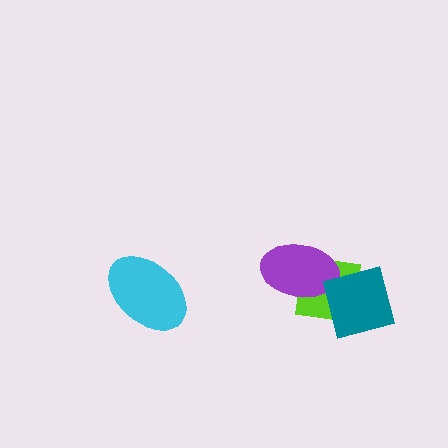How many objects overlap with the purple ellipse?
1 object overlaps with the purple ellipse.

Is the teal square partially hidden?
No, no other shape covers it.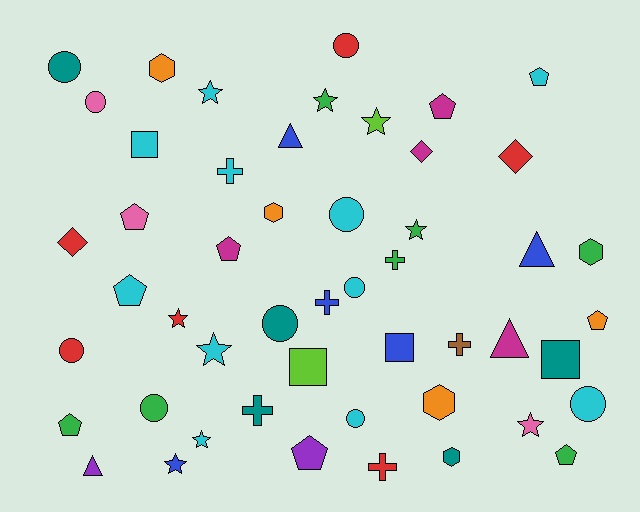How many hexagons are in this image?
There are 5 hexagons.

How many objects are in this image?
There are 50 objects.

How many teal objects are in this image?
There are 5 teal objects.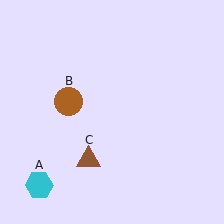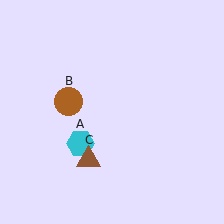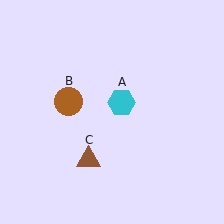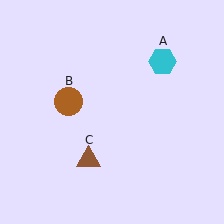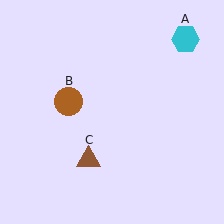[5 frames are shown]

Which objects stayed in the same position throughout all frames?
Brown circle (object B) and brown triangle (object C) remained stationary.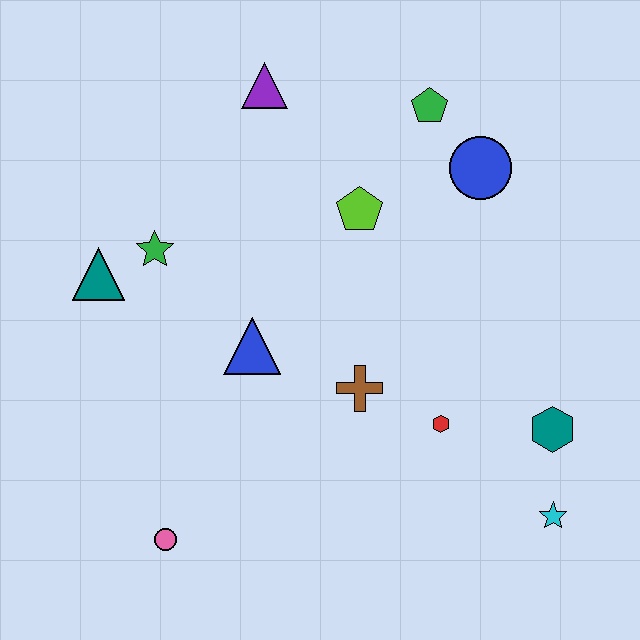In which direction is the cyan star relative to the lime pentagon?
The cyan star is below the lime pentagon.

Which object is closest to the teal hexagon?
The cyan star is closest to the teal hexagon.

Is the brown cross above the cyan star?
Yes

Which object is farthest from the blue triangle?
The cyan star is farthest from the blue triangle.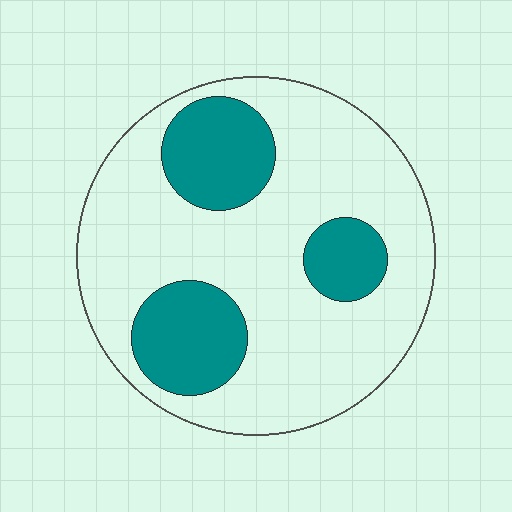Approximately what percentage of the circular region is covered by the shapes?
Approximately 25%.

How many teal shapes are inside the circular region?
3.